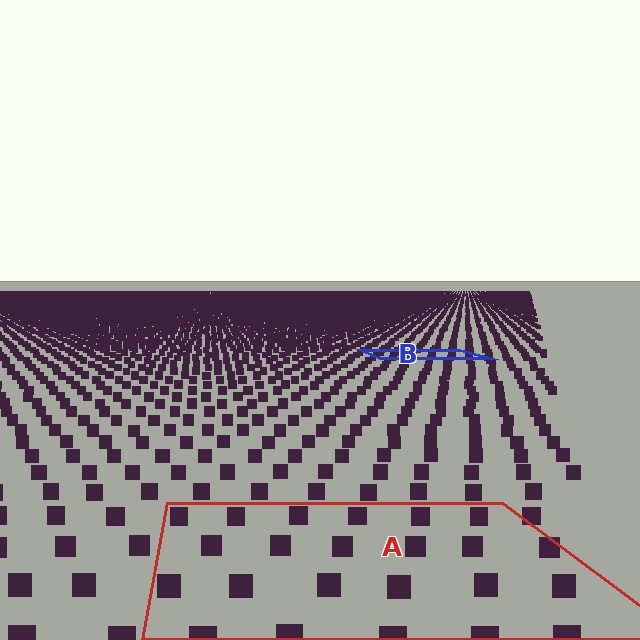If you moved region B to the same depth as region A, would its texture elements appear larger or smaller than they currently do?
They would appear larger. At a closer depth, the same texture elements are projected at a bigger on-screen size.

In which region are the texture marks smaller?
The texture marks are smaller in region B, because it is farther away.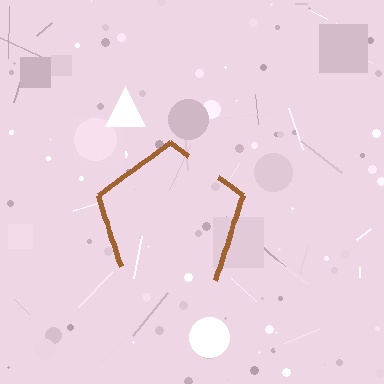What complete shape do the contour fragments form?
The contour fragments form a pentagon.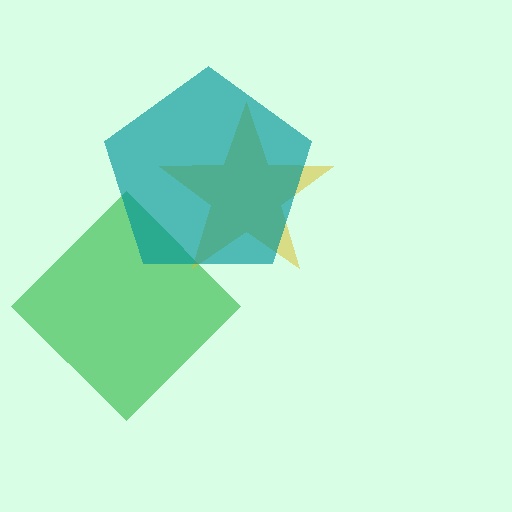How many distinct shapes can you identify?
There are 3 distinct shapes: a green diamond, a yellow star, a teal pentagon.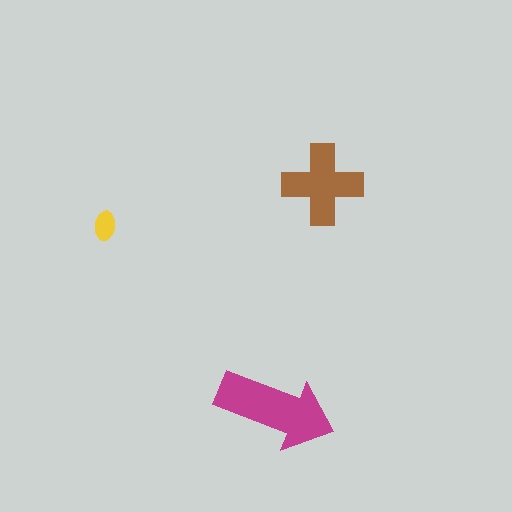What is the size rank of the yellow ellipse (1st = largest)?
3rd.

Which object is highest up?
The brown cross is topmost.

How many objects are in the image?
There are 3 objects in the image.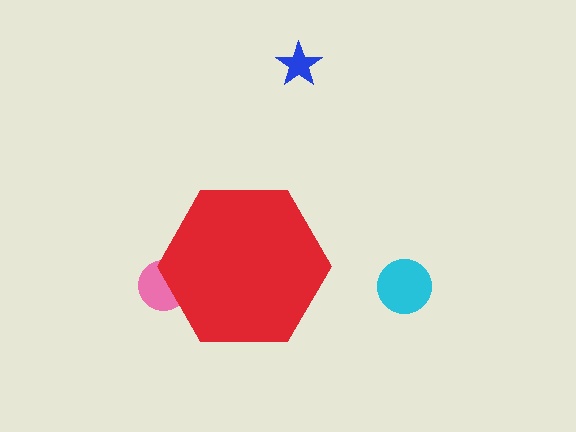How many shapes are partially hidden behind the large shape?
1 shape is partially hidden.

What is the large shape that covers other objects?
A red hexagon.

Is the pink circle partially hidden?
Yes, the pink circle is partially hidden behind the red hexagon.